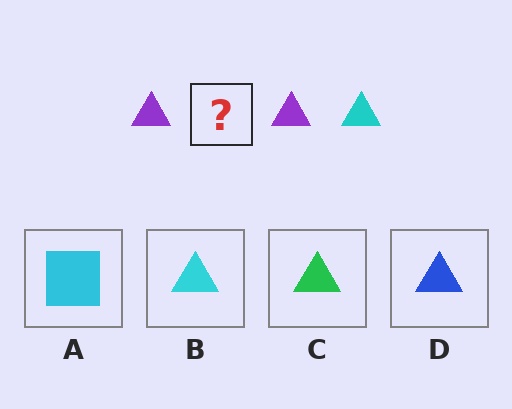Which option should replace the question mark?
Option B.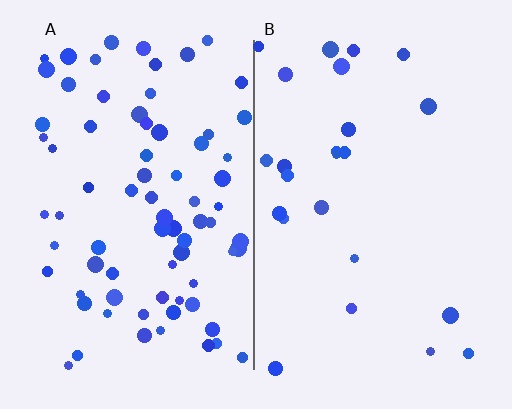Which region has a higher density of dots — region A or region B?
A (the left).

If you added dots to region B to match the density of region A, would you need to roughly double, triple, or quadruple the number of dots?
Approximately triple.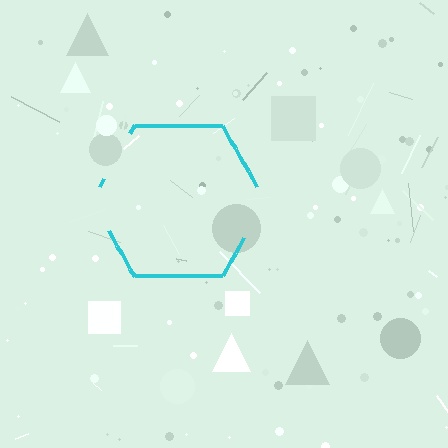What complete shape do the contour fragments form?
The contour fragments form a hexagon.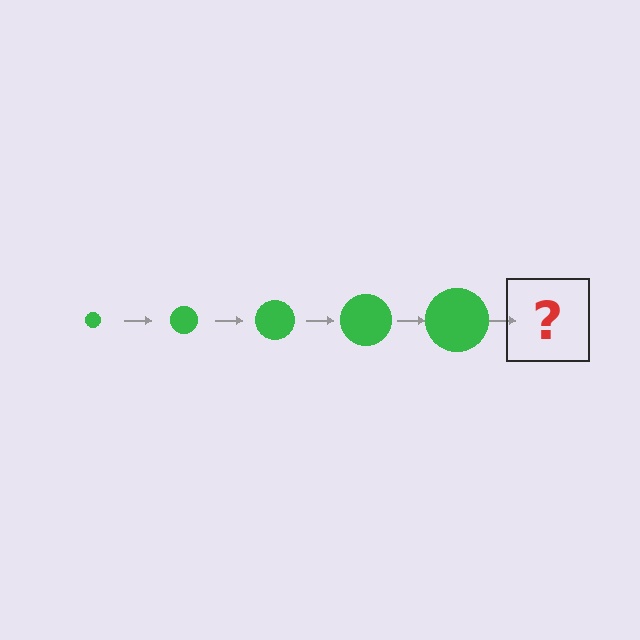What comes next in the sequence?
The next element should be a green circle, larger than the previous one.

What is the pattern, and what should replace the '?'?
The pattern is that the circle gets progressively larger each step. The '?' should be a green circle, larger than the previous one.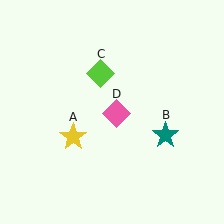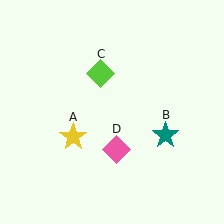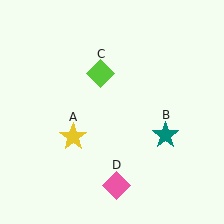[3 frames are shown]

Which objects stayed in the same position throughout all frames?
Yellow star (object A) and teal star (object B) and lime diamond (object C) remained stationary.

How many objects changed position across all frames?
1 object changed position: pink diamond (object D).